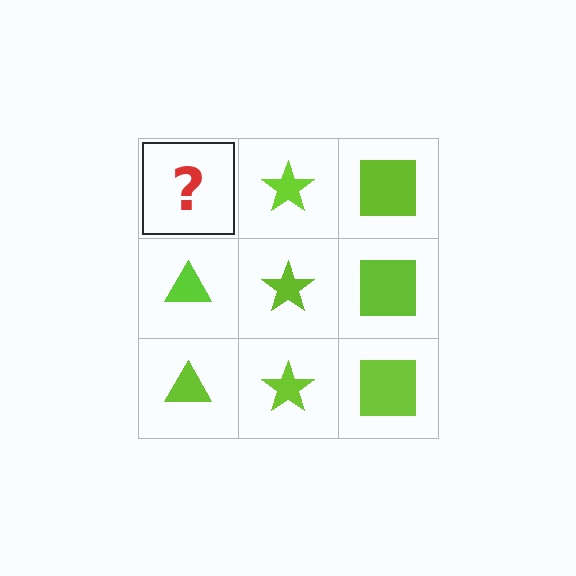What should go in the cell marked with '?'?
The missing cell should contain a lime triangle.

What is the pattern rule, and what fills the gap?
The rule is that each column has a consistent shape. The gap should be filled with a lime triangle.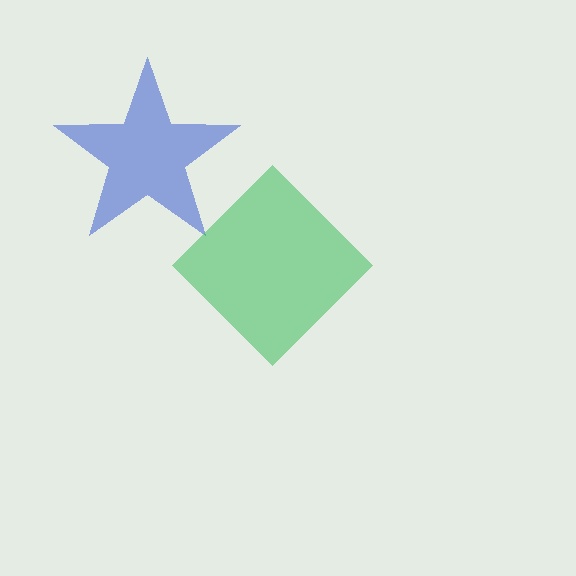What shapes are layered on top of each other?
The layered shapes are: a blue star, a green diamond.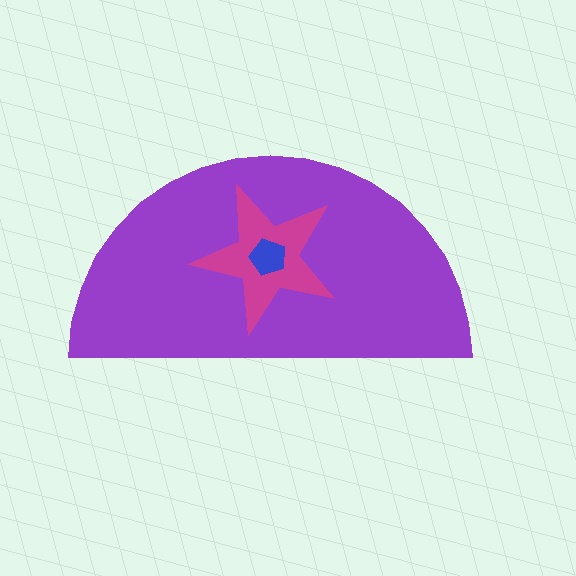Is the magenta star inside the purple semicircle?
Yes.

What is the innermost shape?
The blue pentagon.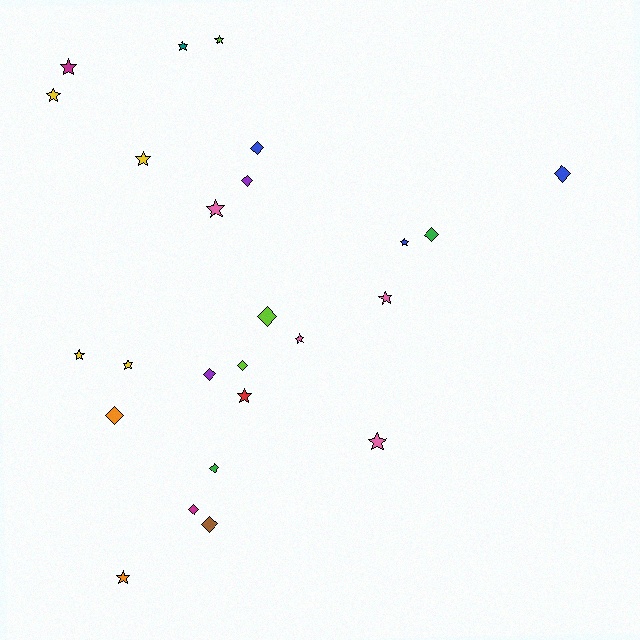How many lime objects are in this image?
There are 3 lime objects.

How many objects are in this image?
There are 25 objects.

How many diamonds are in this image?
There are 11 diamonds.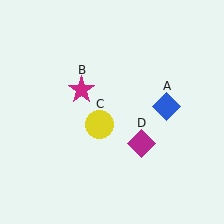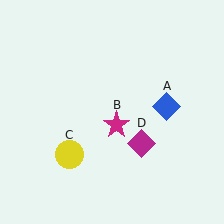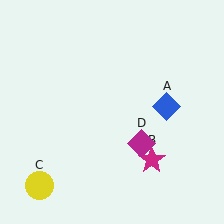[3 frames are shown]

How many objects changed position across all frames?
2 objects changed position: magenta star (object B), yellow circle (object C).